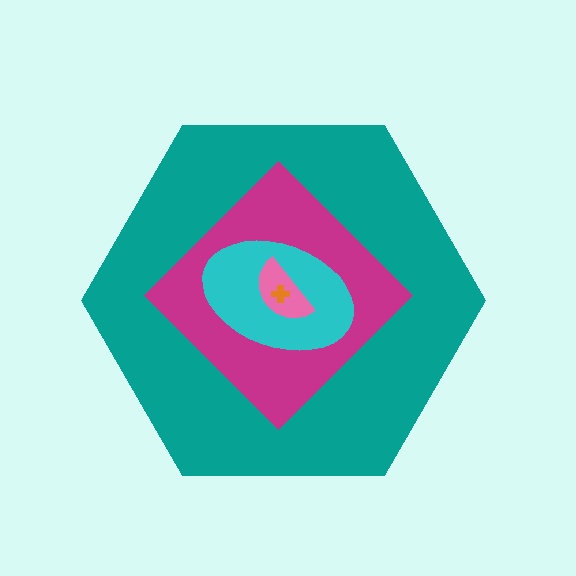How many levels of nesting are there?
5.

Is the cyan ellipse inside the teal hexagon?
Yes.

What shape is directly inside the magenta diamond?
The cyan ellipse.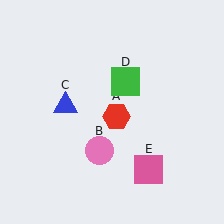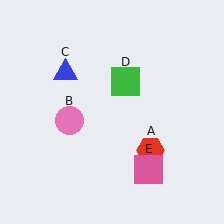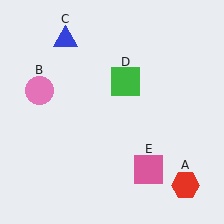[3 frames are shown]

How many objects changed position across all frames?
3 objects changed position: red hexagon (object A), pink circle (object B), blue triangle (object C).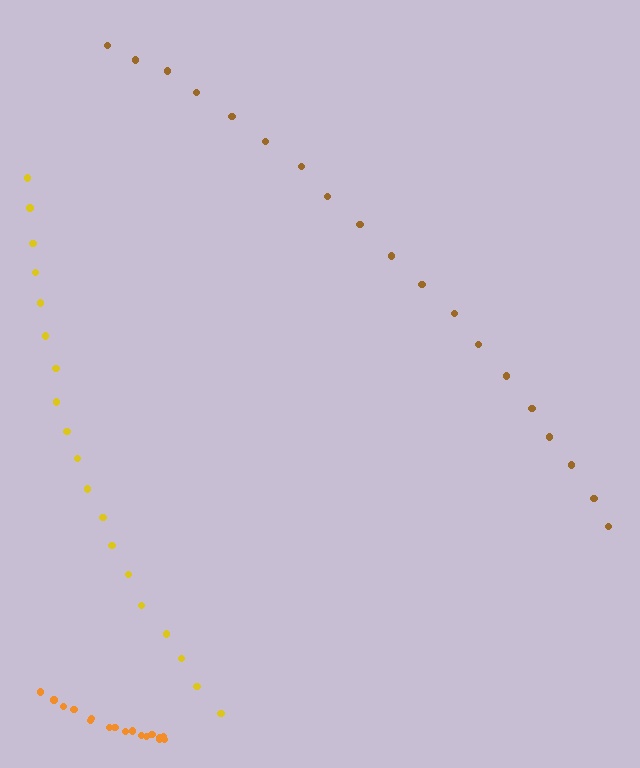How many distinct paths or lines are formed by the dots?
There are 3 distinct paths.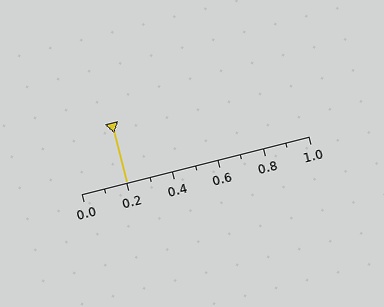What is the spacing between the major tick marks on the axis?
The major ticks are spaced 0.2 apart.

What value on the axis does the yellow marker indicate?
The marker indicates approximately 0.2.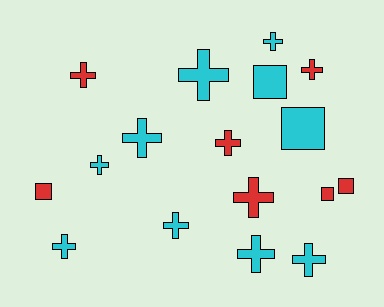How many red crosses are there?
There are 4 red crosses.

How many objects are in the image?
There are 17 objects.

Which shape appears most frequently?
Cross, with 12 objects.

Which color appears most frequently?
Cyan, with 10 objects.